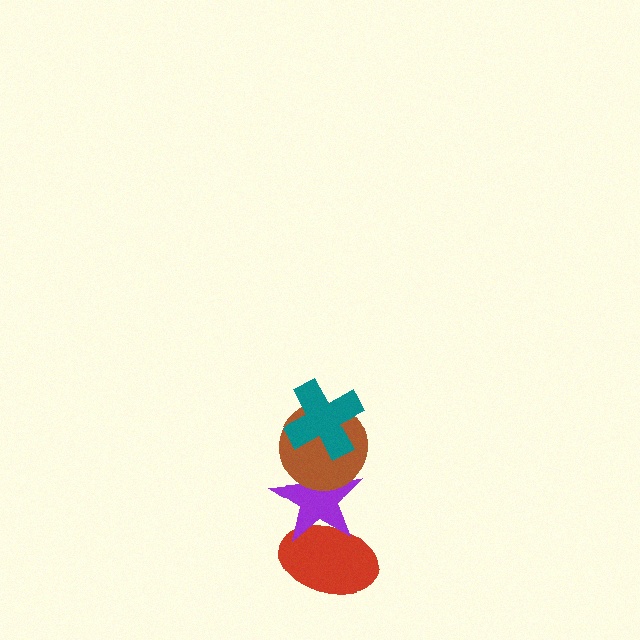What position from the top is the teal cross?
The teal cross is 1st from the top.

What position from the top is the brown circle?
The brown circle is 2nd from the top.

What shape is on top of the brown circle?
The teal cross is on top of the brown circle.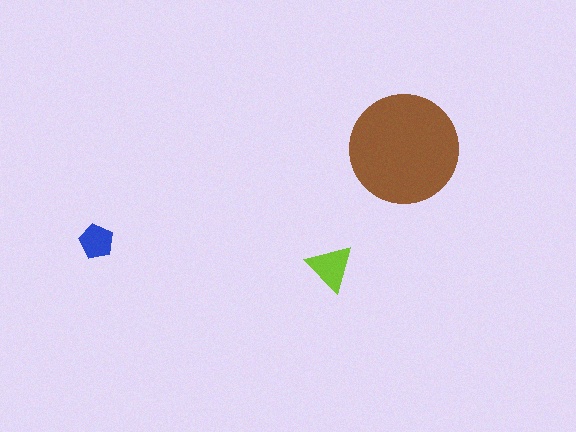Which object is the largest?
The brown circle.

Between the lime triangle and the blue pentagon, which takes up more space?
The lime triangle.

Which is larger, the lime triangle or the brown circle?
The brown circle.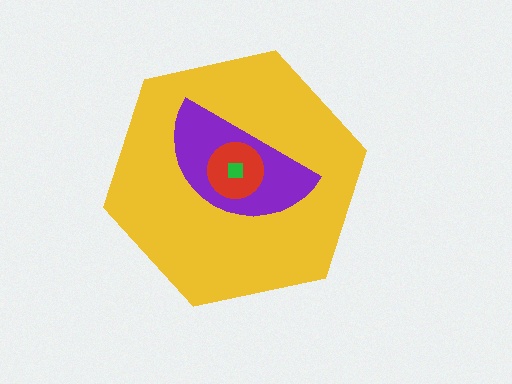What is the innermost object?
The green square.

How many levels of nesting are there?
4.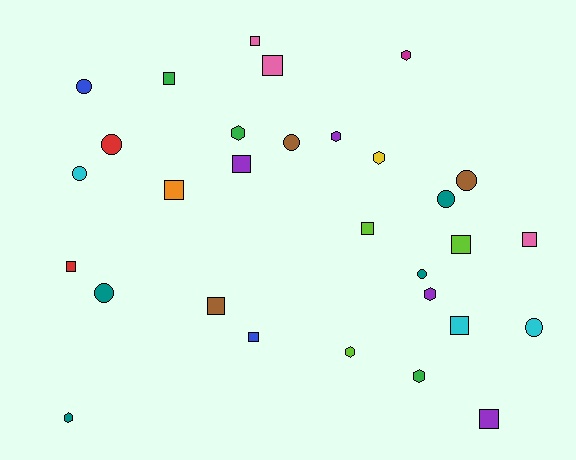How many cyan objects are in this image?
There are 3 cyan objects.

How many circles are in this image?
There are 9 circles.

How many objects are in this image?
There are 30 objects.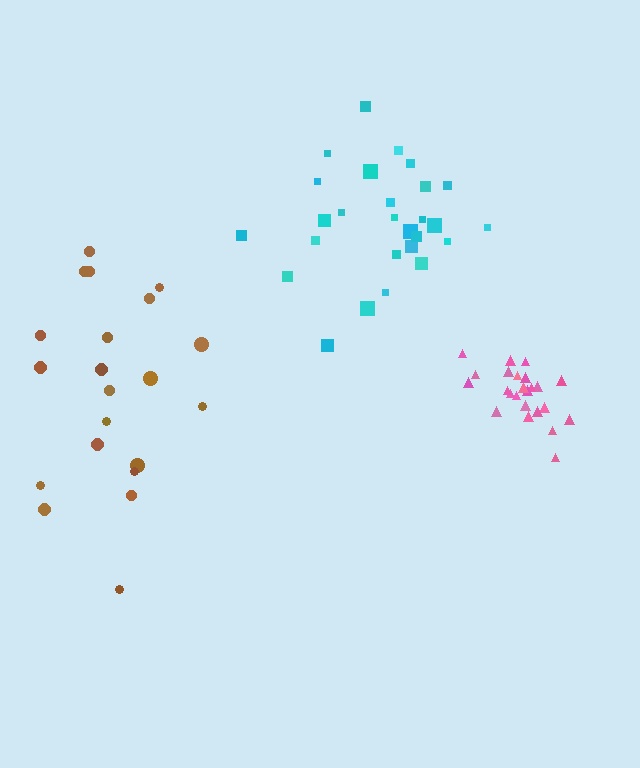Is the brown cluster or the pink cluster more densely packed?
Pink.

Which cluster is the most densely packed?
Pink.